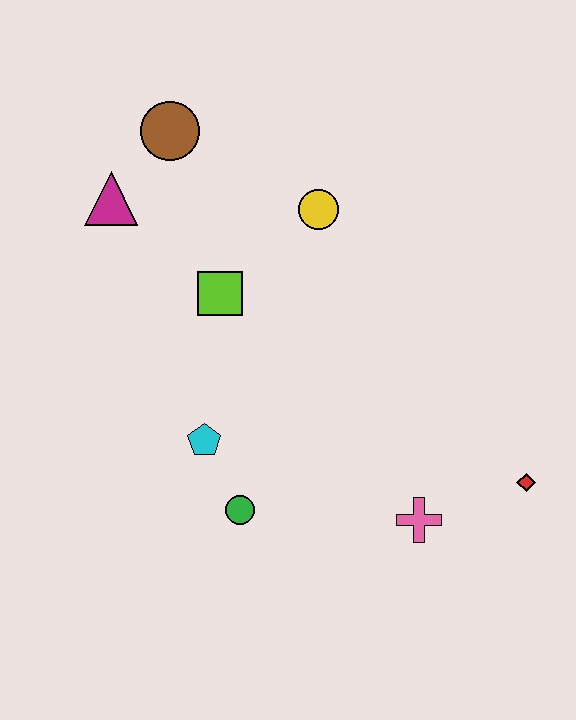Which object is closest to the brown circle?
The magenta triangle is closest to the brown circle.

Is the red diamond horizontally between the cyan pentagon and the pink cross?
No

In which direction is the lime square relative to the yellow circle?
The lime square is to the left of the yellow circle.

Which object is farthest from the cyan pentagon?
The red diamond is farthest from the cyan pentagon.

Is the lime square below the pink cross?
No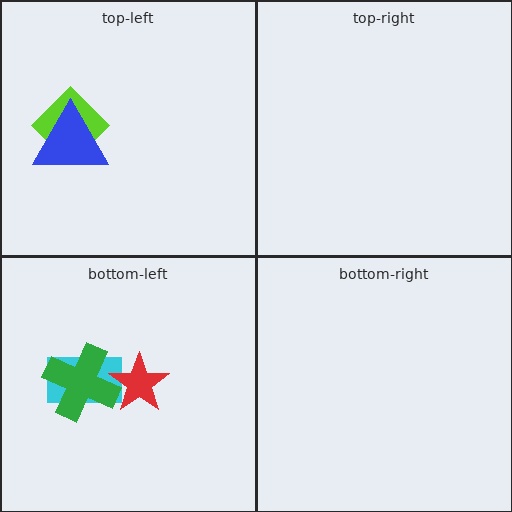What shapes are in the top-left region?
The lime diamond, the blue triangle.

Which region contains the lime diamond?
The top-left region.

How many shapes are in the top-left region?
2.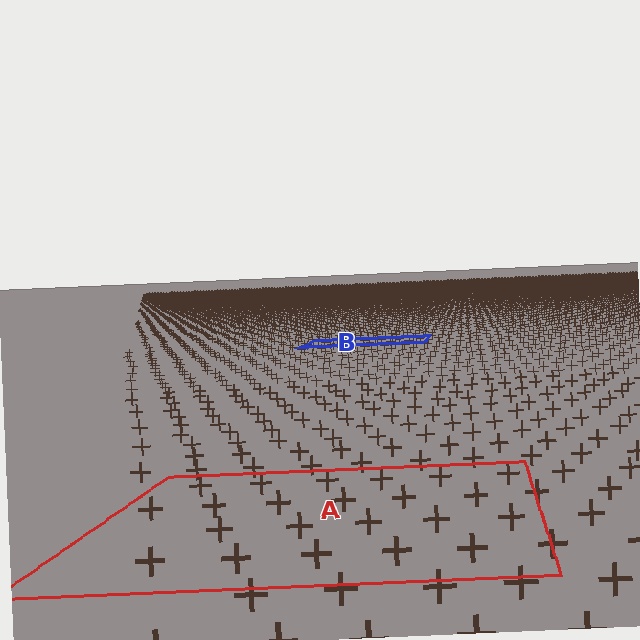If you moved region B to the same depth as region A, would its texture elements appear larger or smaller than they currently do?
They would appear larger. At a closer depth, the same texture elements are projected at a bigger on-screen size.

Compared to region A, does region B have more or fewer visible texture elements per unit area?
Region B has more texture elements per unit area — they are packed more densely because it is farther away.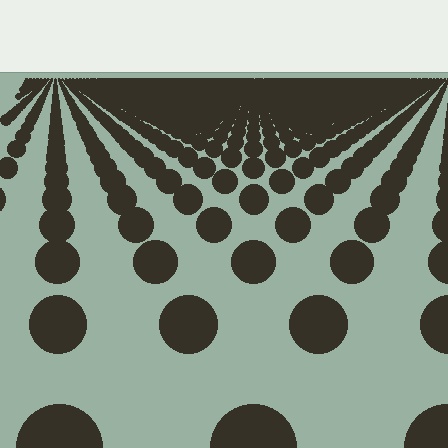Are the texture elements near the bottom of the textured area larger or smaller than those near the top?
Larger. Near the bottom, elements are closer to the viewer and appear at a bigger on-screen size.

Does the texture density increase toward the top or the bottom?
Density increases toward the top.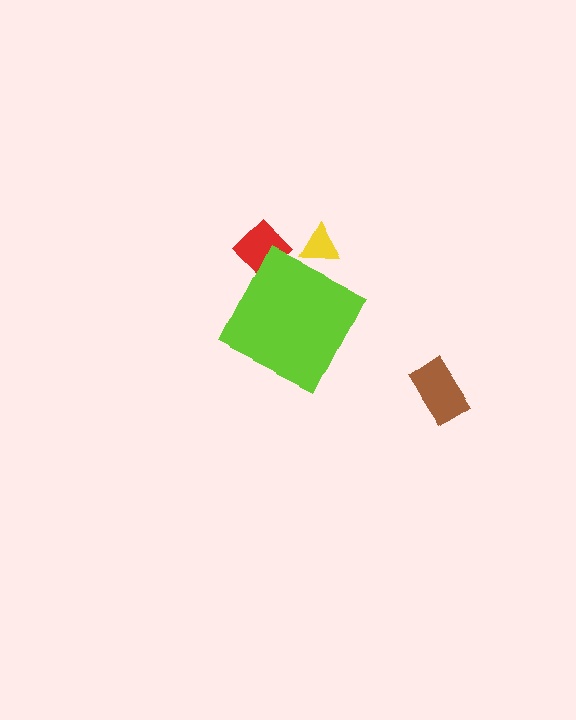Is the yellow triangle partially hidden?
Yes, the yellow triangle is partially hidden behind the lime diamond.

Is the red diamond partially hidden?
Yes, the red diamond is partially hidden behind the lime diamond.